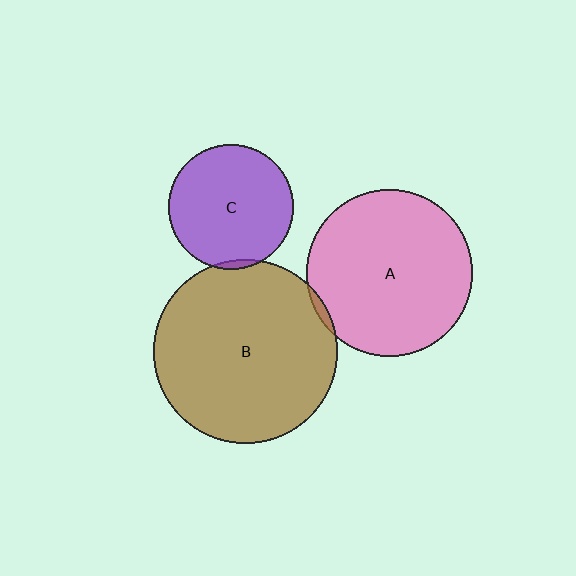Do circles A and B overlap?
Yes.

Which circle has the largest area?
Circle B (brown).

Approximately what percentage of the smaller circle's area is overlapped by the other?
Approximately 5%.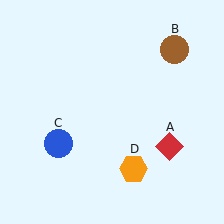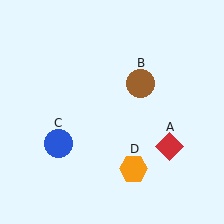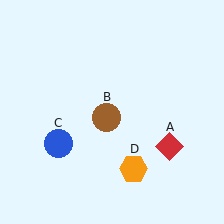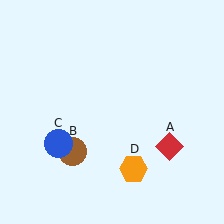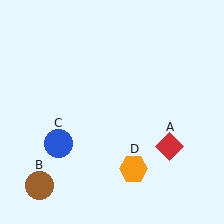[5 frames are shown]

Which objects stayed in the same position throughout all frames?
Red diamond (object A) and blue circle (object C) and orange hexagon (object D) remained stationary.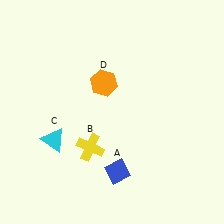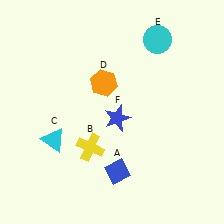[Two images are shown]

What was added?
A cyan circle (E), a blue star (F) were added in Image 2.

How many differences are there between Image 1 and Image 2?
There are 2 differences between the two images.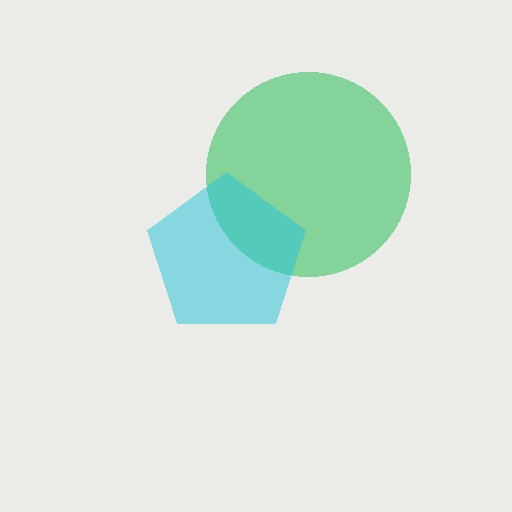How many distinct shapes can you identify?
There are 2 distinct shapes: a green circle, a cyan pentagon.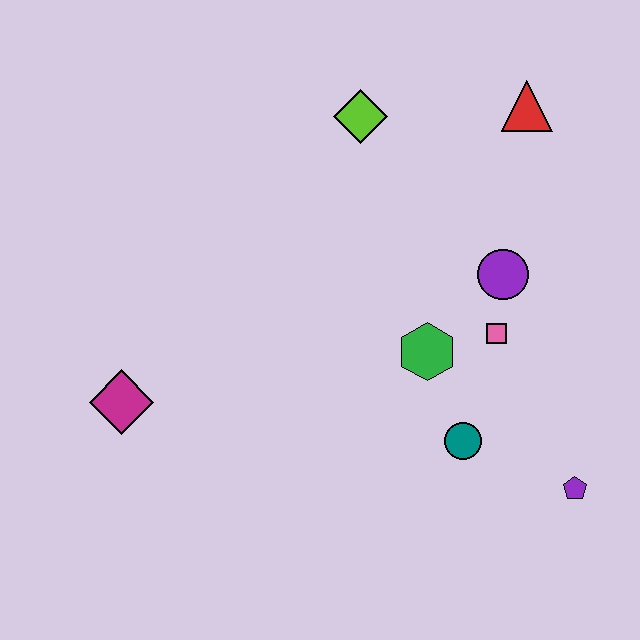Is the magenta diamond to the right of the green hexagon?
No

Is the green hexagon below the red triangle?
Yes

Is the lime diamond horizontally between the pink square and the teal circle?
No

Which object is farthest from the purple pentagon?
The magenta diamond is farthest from the purple pentagon.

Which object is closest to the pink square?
The purple circle is closest to the pink square.